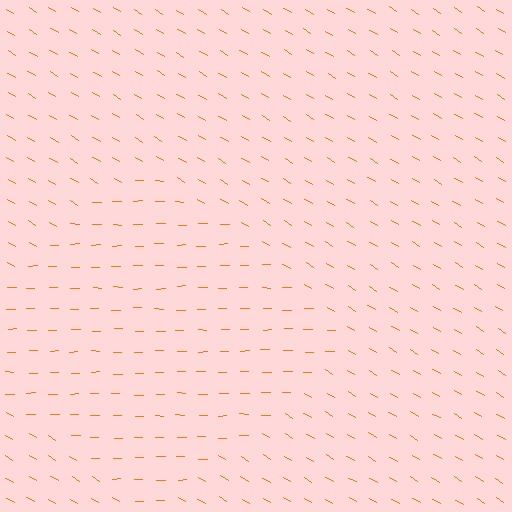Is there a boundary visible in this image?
Yes, there is a texture boundary formed by a change in line orientation.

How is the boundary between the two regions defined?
The boundary is defined purely by a change in line orientation (approximately 30 degrees difference). All lines are the same color and thickness.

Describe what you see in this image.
The image is filled with small orange line segments. A diamond region in the image has lines oriented differently from the surrounding lines, creating a visible texture boundary.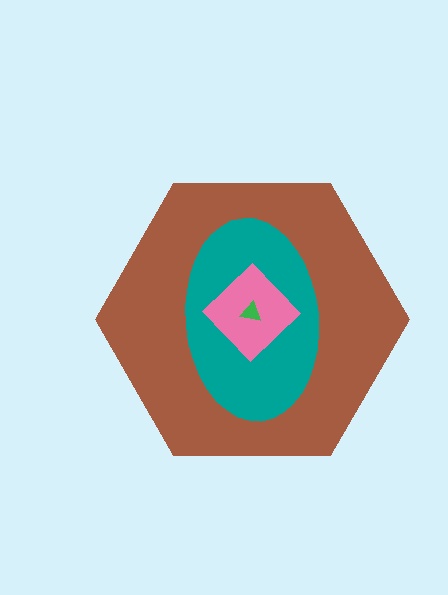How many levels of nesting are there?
4.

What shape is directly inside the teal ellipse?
The pink diamond.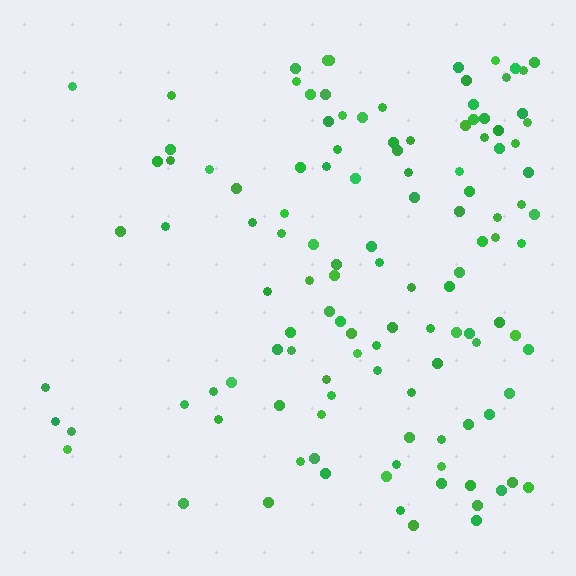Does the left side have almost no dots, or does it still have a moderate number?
Still a moderate number, just noticeably fewer than the right.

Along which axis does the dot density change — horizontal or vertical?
Horizontal.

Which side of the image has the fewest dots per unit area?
The left.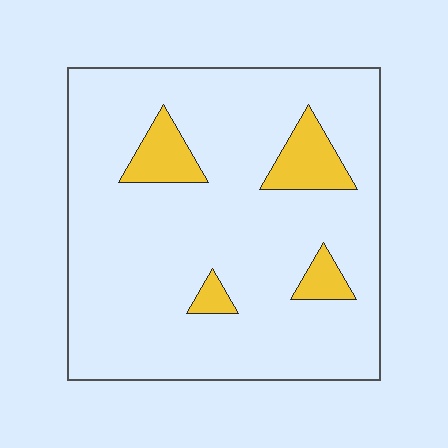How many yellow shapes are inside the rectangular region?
4.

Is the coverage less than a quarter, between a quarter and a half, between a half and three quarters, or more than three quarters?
Less than a quarter.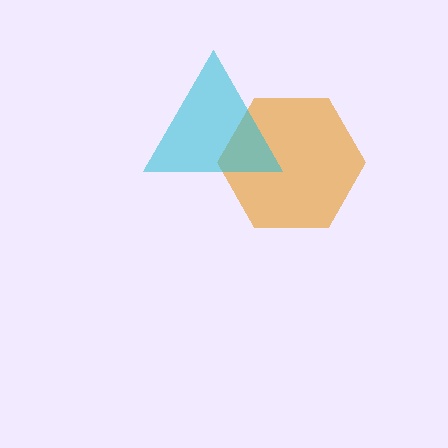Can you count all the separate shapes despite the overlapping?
Yes, there are 2 separate shapes.